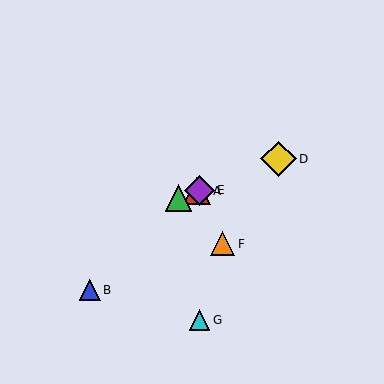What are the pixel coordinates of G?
Object G is at (200, 320).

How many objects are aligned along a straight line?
4 objects (A, C, D, E) are aligned along a straight line.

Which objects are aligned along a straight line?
Objects A, C, D, E are aligned along a straight line.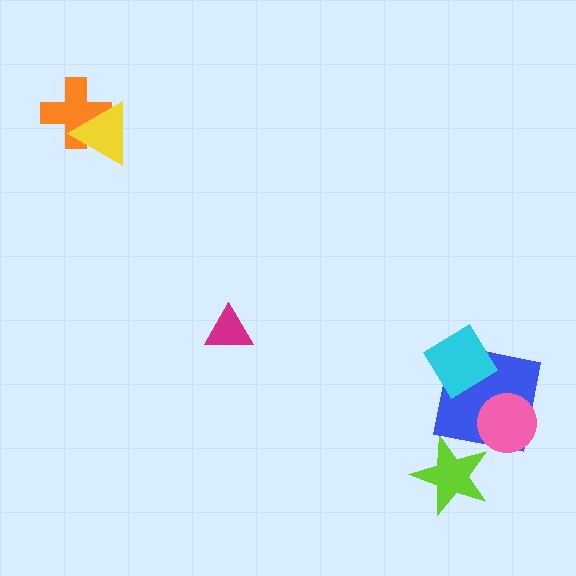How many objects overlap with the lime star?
0 objects overlap with the lime star.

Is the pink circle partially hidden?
No, no other shape covers it.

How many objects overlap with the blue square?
2 objects overlap with the blue square.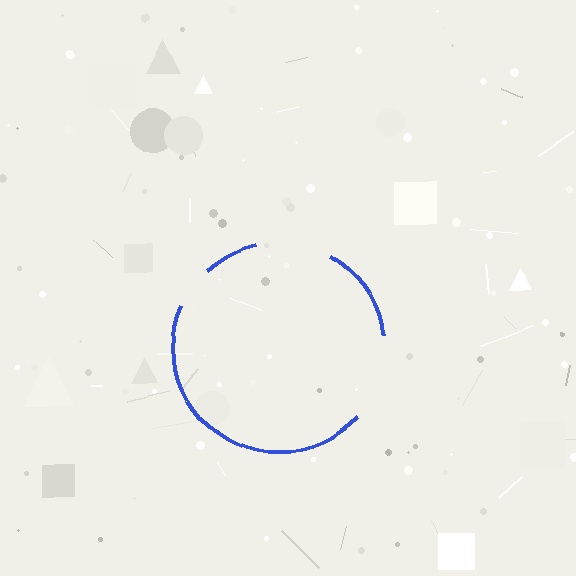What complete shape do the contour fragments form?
The contour fragments form a circle.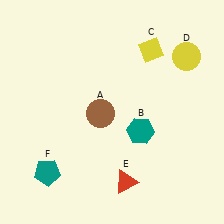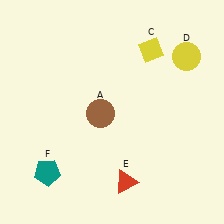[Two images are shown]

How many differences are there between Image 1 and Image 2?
There is 1 difference between the two images.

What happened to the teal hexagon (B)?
The teal hexagon (B) was removed in Image 2. It was in the bottom-right area of Image 1.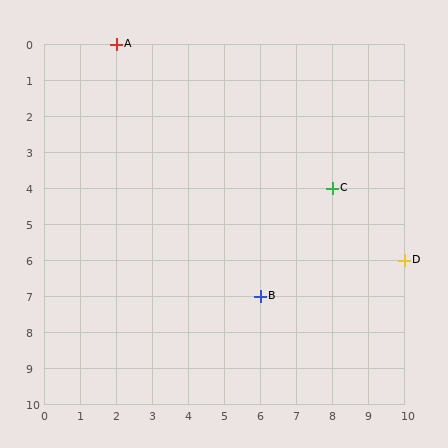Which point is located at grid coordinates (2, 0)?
Point A is at (2, 0).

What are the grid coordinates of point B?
Point B is at grid coordinates (6, 7).